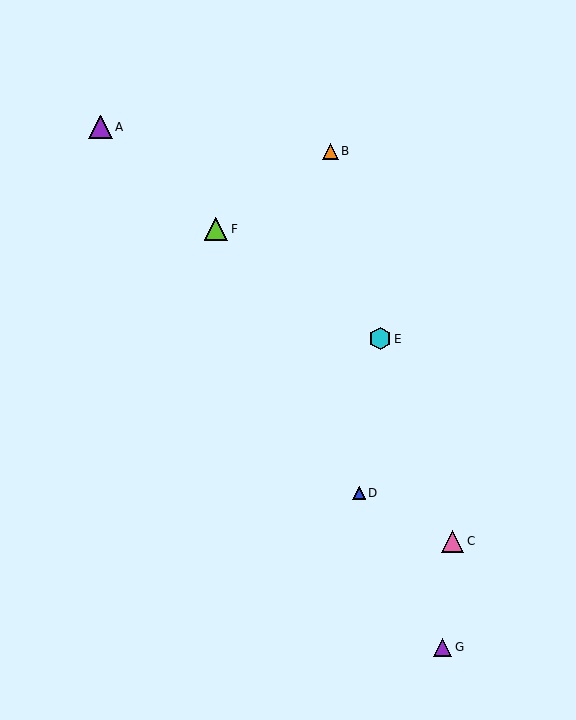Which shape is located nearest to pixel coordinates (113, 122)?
The purple triangle (labeled A) at (101, 127) is nearest to that location.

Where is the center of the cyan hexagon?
The center of the cyan hexagon is at (380, 339).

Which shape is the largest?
The lime triangle (labeled F) is the largest.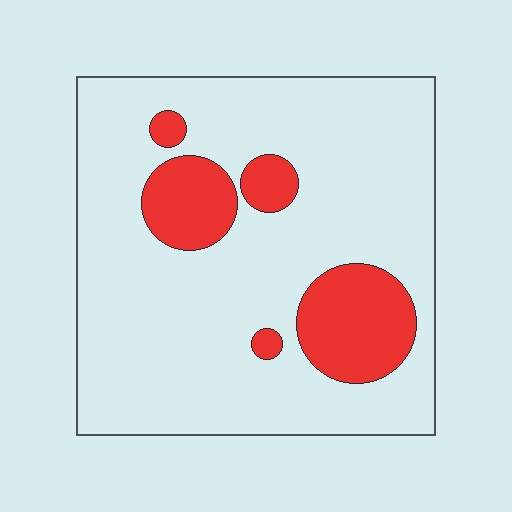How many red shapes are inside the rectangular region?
5.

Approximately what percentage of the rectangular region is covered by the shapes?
Approximately 20%.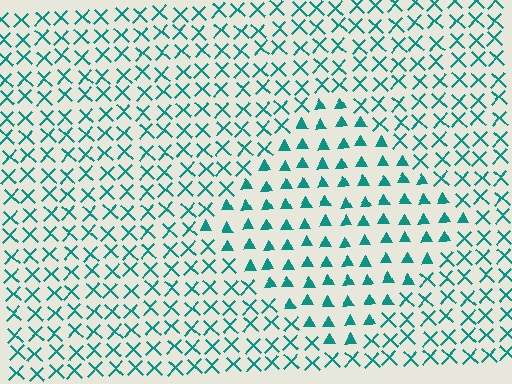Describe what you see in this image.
The image is filled with small teal elements arranged in a uniform grid. A diamond-shaped region contains triangles, while the surrounding area contains X marks. The boundary is defined purely by the change in element shape.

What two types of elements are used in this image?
The image uses triangles inside the diamond region and X marks outside it.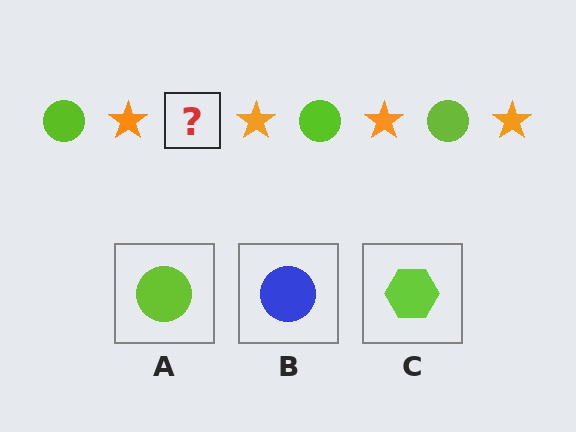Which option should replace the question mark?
Option A.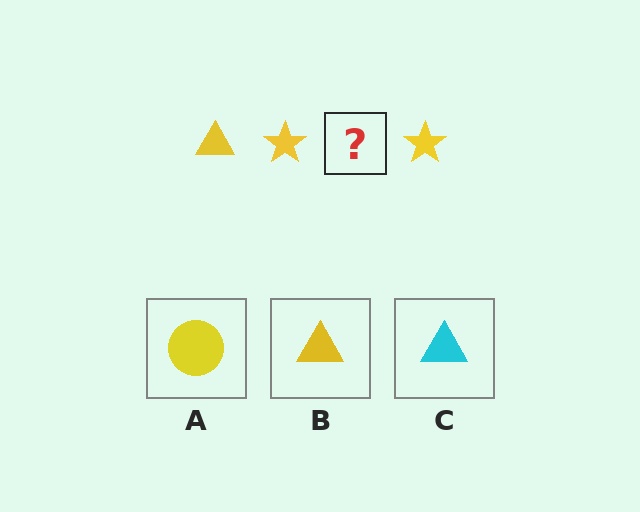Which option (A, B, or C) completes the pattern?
B.